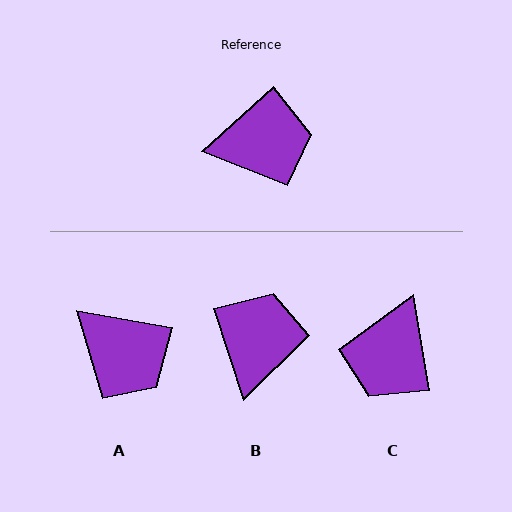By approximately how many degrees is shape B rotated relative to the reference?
Approximately 66 degrees counter-clockwise.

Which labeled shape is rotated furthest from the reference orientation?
C, about 123 degrees away.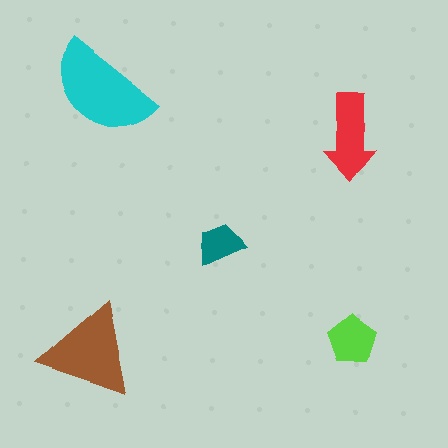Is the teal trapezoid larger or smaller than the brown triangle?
Smaller.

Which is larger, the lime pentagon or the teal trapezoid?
The lime pentagon.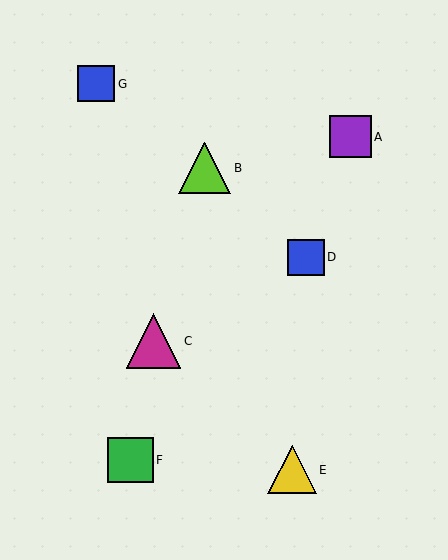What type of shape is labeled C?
Shape C is a magenta triangle.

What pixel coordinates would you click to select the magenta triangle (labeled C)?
Click at (153, 341) to select the magenta triangle C.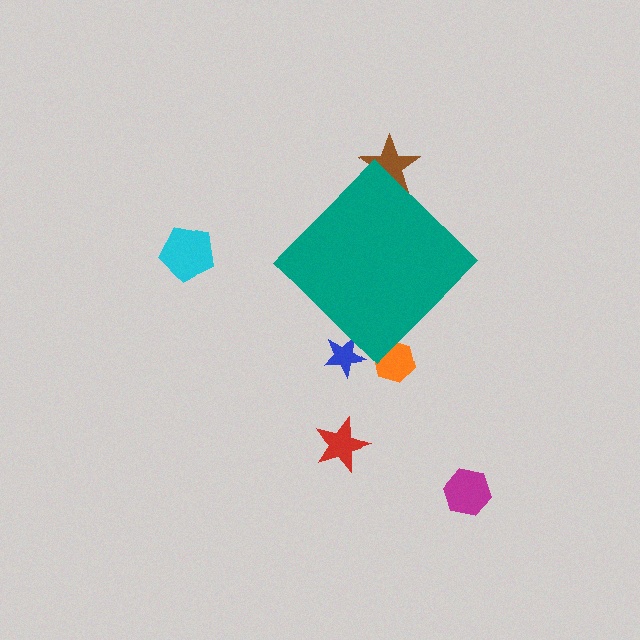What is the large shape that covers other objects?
A teal diamond.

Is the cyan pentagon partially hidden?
No, the cyan pentagon is fully visible.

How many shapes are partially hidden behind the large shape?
3 shapes are partially hidden.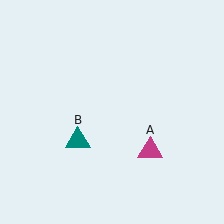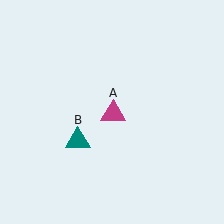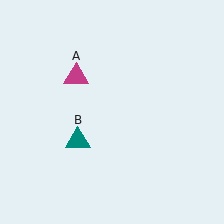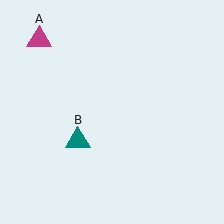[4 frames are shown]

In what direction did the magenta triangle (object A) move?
The magenta triangle (object A) moved up and to the left.